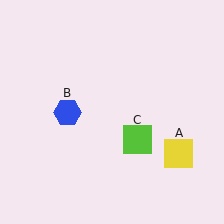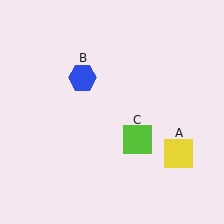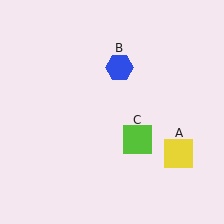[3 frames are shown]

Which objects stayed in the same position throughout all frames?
Yellow square (object A) and lime square (object C) remained stationary.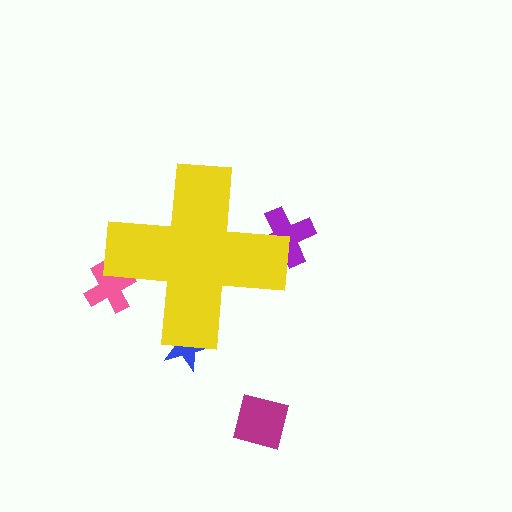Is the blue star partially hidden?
Yes, the blue star is partially hidden behind the yellow cross.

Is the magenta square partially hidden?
No, the magenta square is fully visible.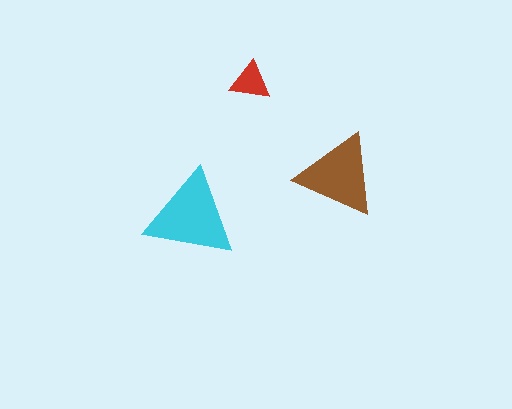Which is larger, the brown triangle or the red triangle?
The brown one.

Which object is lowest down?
The cyan triangle is bottommost.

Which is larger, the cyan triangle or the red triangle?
The cyan one.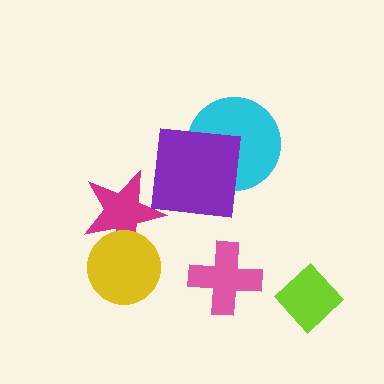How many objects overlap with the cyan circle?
1 object overlaps with the cyan circle.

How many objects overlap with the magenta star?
1 object overlaps with the magenta star.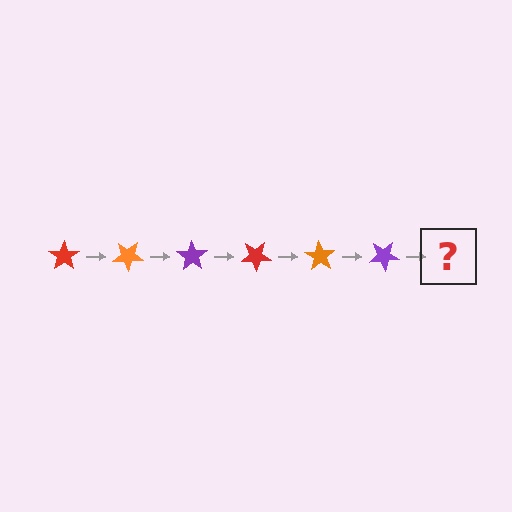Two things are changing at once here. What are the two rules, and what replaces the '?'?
The two rules are that it rotates 35 degrees each step and the color cycles through red, orange, and purple. The '?' should be a red star, rotated 210 degrees from the start.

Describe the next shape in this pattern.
It should be a red star, rotated 210 degrees from the start.